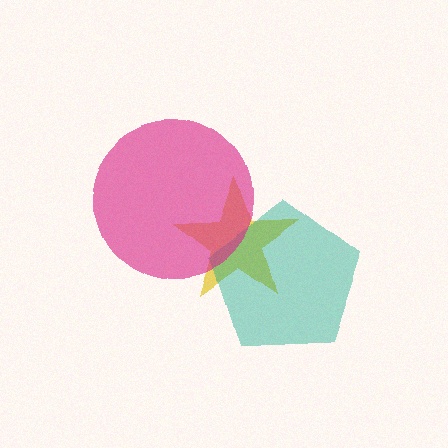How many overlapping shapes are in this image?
There are 3 overlapping shapes in the image.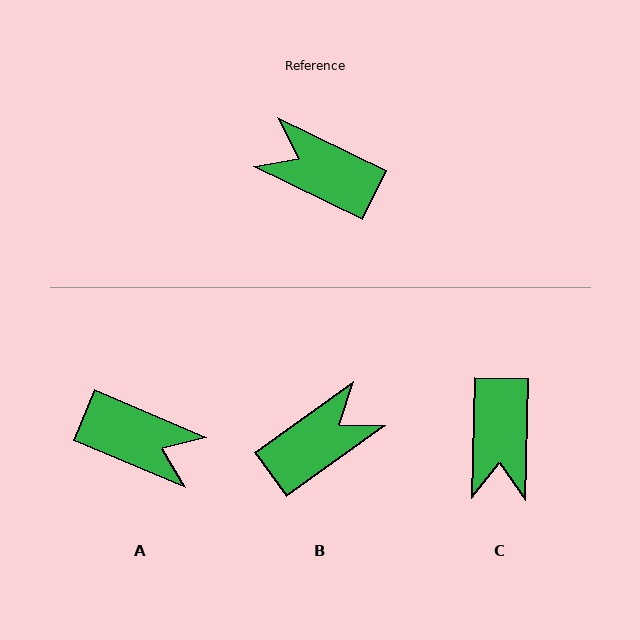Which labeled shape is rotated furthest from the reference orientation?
A, about 177 degrees away.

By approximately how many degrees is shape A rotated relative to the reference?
Approximately 177 degrees clockwise.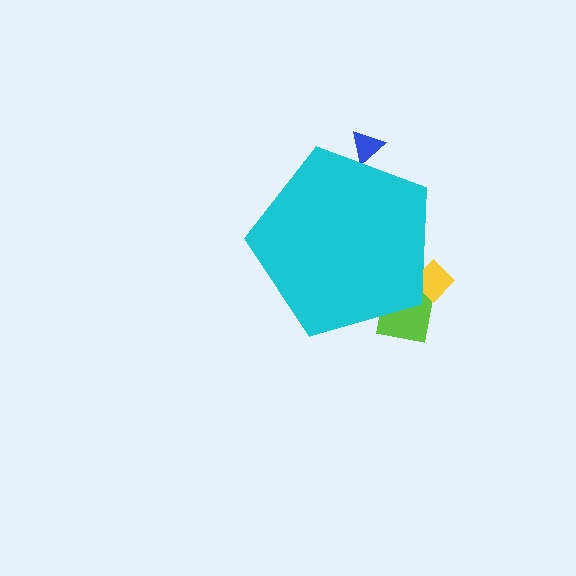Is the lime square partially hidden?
Yes, the lime square is partially hidden behind the cyan pentagon.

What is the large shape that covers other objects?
A cyan pentagon.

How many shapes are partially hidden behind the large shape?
3 shapes are partially hidden.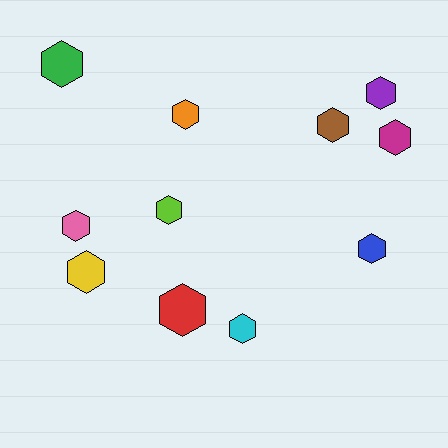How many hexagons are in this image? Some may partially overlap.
There are 11 hexagons.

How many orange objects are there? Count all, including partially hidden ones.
There is 1 orange object.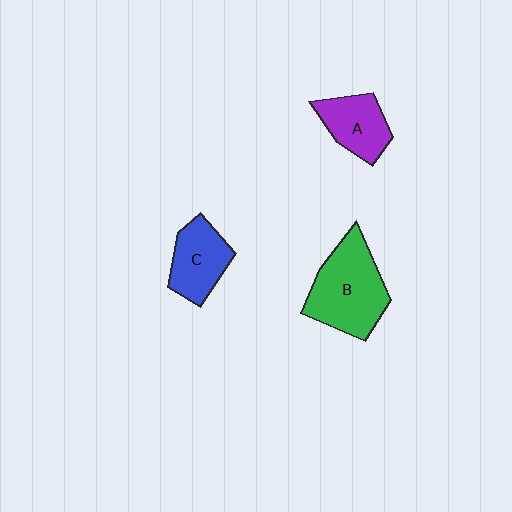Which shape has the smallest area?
Shape A (purple).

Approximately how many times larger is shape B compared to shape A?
Approximately 1.7 times.